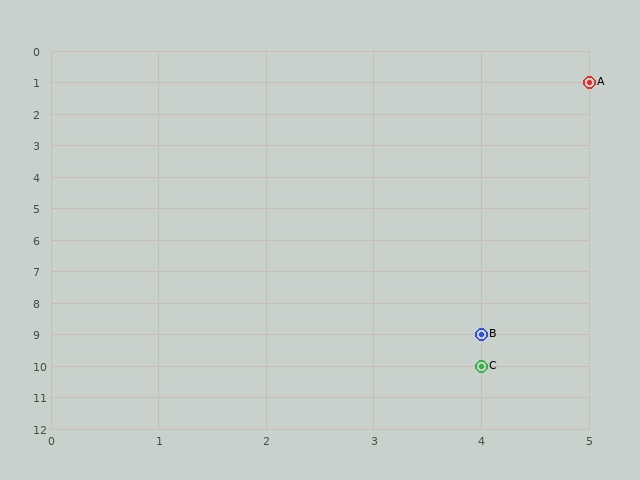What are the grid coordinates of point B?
Point B is at grid coordinates (4, 9).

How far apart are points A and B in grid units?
Points A and B are 1 column and 8 rows apart (about 8.1 grid units diagonally).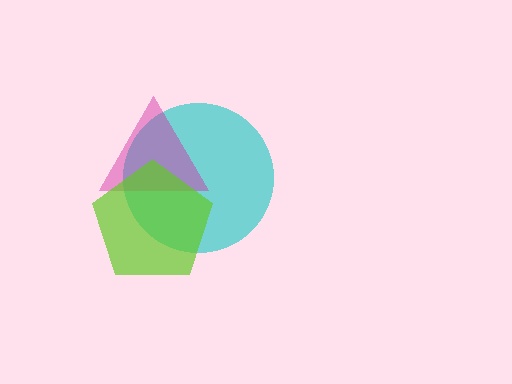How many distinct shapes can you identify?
There are 3 distinct shapes: a cyan circle, a magenta triangle, a lime pentagon.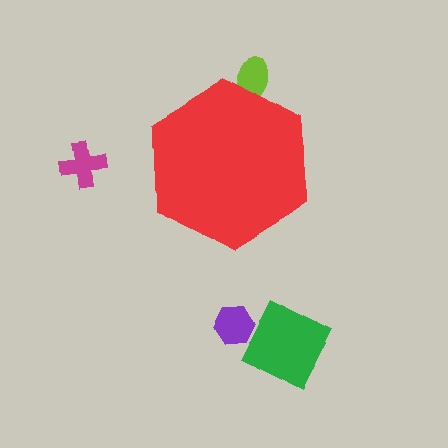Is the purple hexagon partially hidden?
No, the purple hexagon is fully visible.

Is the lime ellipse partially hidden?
Yes, the lime ellipse is partially hidden behind the red hexagon.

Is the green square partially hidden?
No, the green square is fully visible.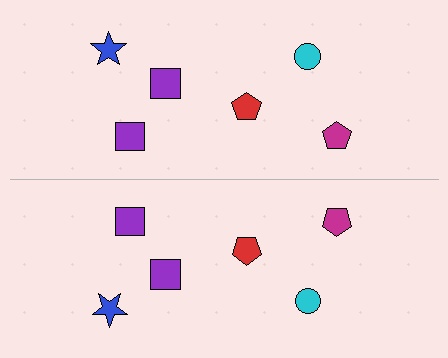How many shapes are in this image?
There are 12 shapes in this image.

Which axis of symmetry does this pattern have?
The pattern has a horizontal axis of symmetry running through the center of the image.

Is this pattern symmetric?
Yes, this pattern has bilateral (reflection) symmetry.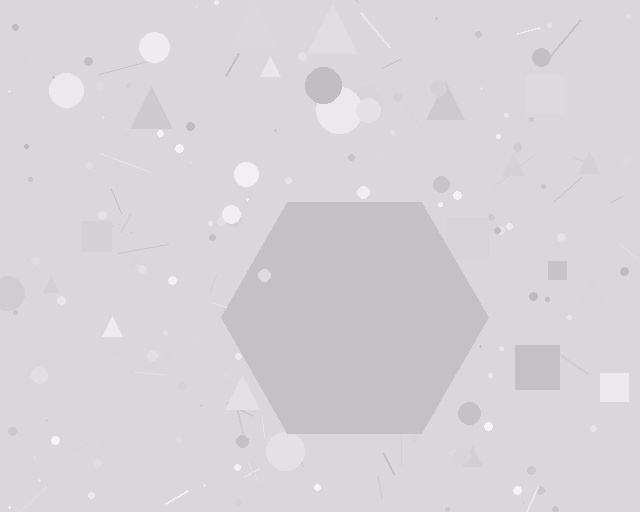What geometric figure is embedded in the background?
A hexagon is embedded in the background.